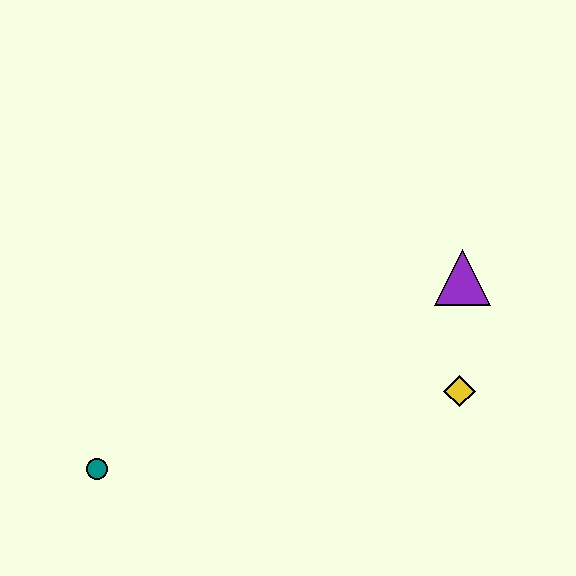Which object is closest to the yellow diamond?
The purple triangle is closest to the yellow diamond.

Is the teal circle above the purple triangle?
No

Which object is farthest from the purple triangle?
The teal circle is farthest from the purple triangle.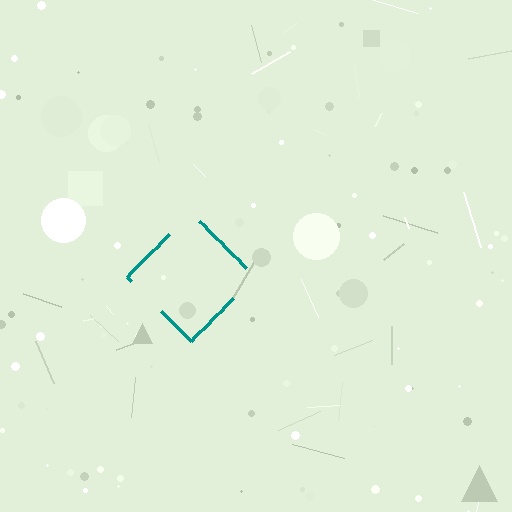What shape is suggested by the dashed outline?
The dashed outline suggests a diamond.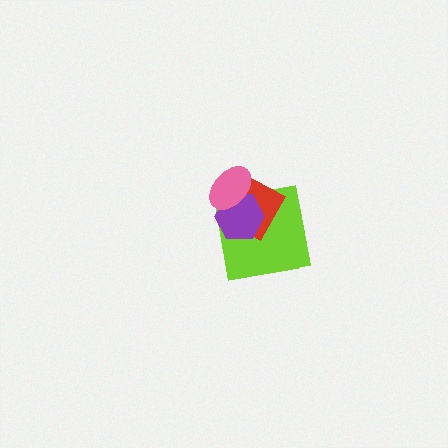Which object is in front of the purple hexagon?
The pink ellipse is in front of the purple hexagon.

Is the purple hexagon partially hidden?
Yes, it is partially covered by another shape.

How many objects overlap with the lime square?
3 objects overlap with the lime square.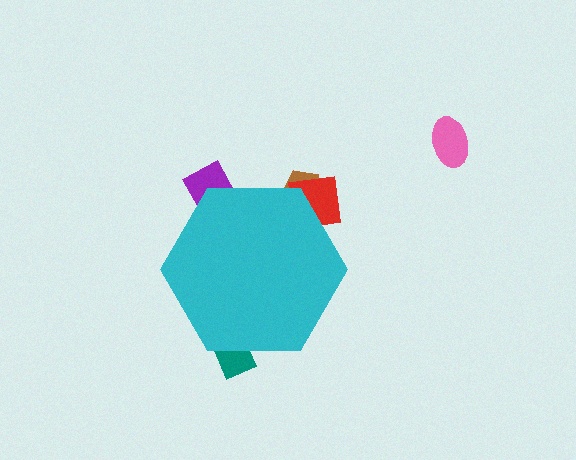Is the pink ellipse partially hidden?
No, the pink ellipse is fully visible.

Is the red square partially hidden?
Yes, the red square is partially hidden behind the cyan hexagon.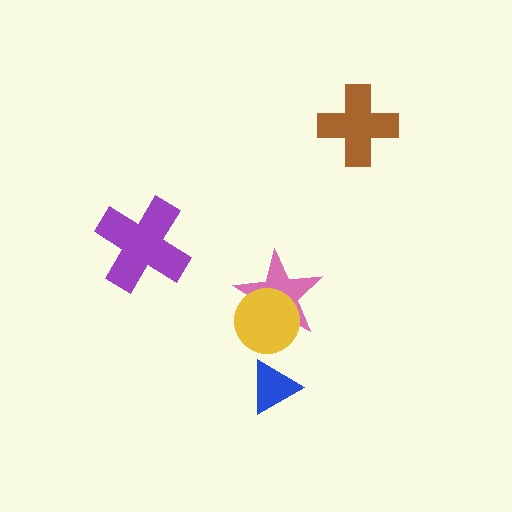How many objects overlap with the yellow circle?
1 object overlaps with the yellow circle.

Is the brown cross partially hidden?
No, no other shape covers it.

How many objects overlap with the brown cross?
0 objects overlap with the brown cross.